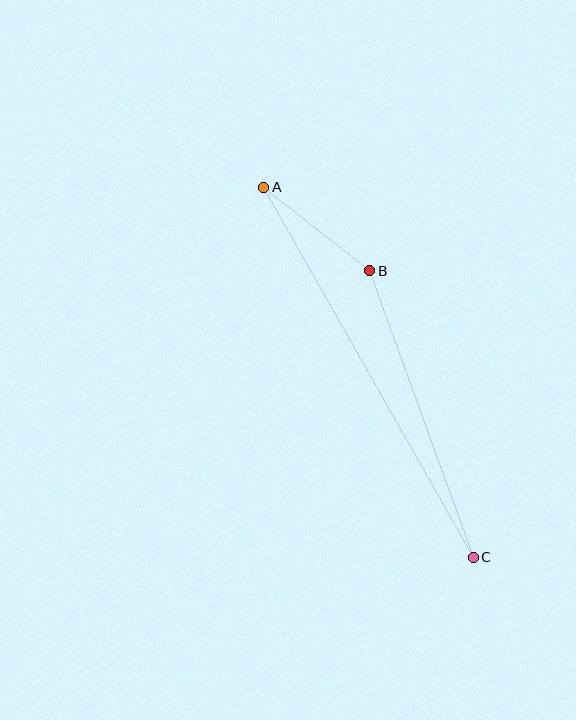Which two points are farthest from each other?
Points A and C are farthest from each other.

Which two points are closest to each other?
Points A and B are closest to each other.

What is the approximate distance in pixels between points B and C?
The distance between B and C is approximately 304 pixels.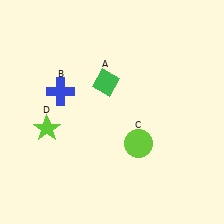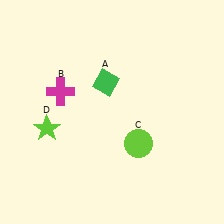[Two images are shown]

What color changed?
The cross (B) changed from blue in Image 1 to magenta in Image 2.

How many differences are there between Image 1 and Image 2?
There is 1 difference between the two images.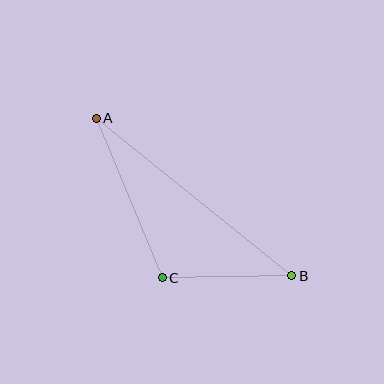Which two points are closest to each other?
Points B and C are closest to each other.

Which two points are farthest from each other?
Points A and B are farthest from each other.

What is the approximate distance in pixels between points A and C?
The distance between A and C is approximately 173 pixels.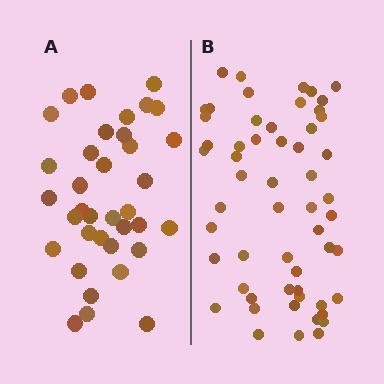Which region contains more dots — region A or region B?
Region B (the right region) has more dots.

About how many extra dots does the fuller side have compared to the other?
Region B has approximately 20 more dots than region A.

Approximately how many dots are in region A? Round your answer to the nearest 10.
About 40 dots. (The exact count is 36, which rounds to 40.)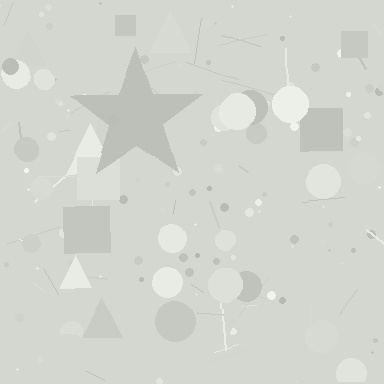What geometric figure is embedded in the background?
A star is embedded in the background.